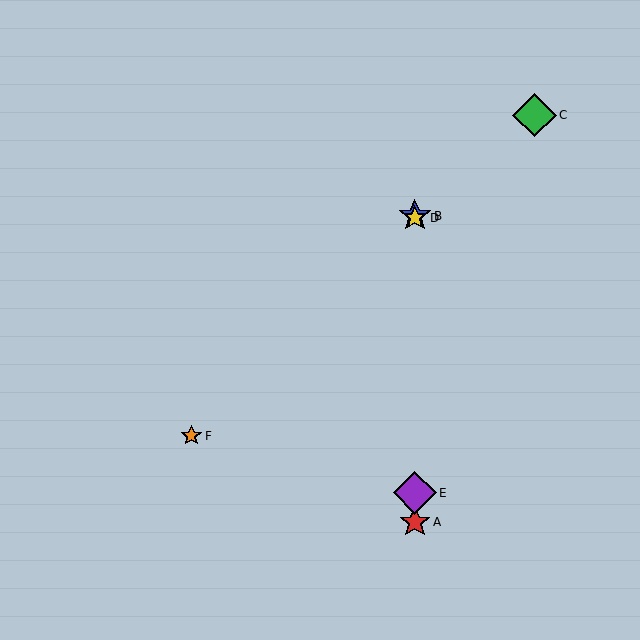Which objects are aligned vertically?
Objects A, B, D, E are aligned vertically.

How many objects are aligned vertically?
4 objects (A, B, D, E) are aligned vertically.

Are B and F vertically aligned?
No, B is at x≈415 and F is at x≈191.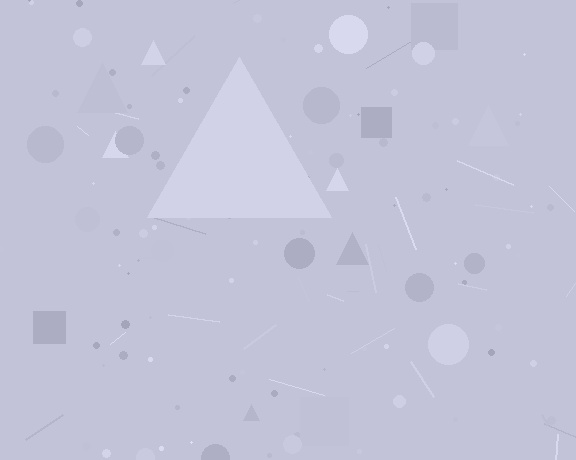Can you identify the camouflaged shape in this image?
The camouflaged shape is a triangle.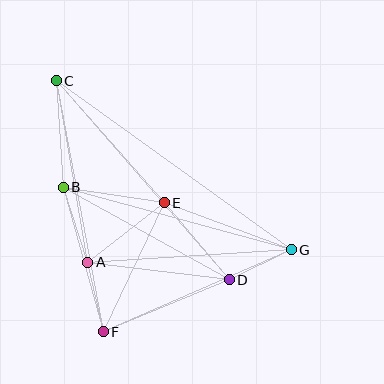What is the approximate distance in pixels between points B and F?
The distance between B and F is approximately 150 pixels.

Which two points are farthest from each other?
Points C and G are farthest from each other.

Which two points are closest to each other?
Points D and G are closest to each other.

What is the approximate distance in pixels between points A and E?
The distance between A and E is approximately 97 pixels.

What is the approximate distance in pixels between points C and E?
The distance between C and E is approximately 163 pixels.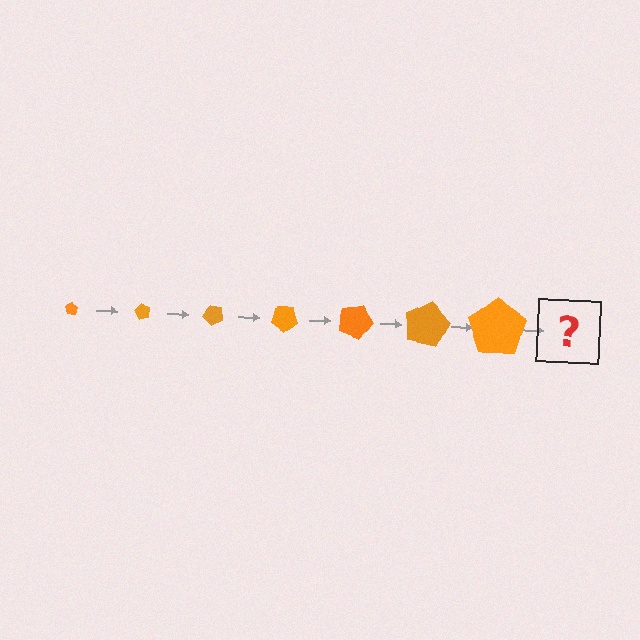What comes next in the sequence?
The next element should be a pentagon, larger than the previous one and rotated 420 degrees from the start.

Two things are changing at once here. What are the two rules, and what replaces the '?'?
The two rules are that the pentagon grows larger each step and it rotates 60 degrees each step. The '?' should be a pentagon, larger than the previous one and rotated 420 degrees from the start.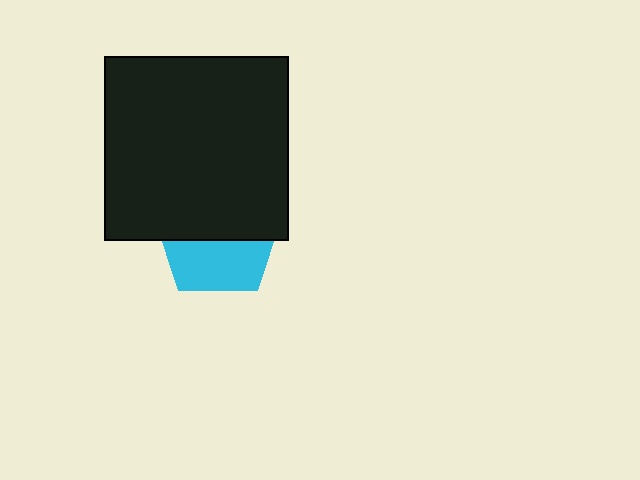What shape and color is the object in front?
The object in front is a black square.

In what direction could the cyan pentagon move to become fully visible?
The cyan pentagon could move down. That would shift it out from behind the black square entirely.